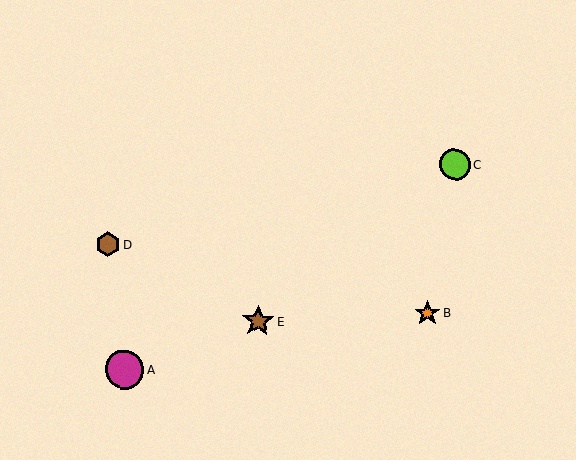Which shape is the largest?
The magenta circle (labeled A) is the largest.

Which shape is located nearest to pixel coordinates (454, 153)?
The lime circle (labeled C) at (455, 164) is nearest to that location.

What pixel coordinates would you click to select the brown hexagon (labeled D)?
Click at (108, 244) to select the brown hexagon D.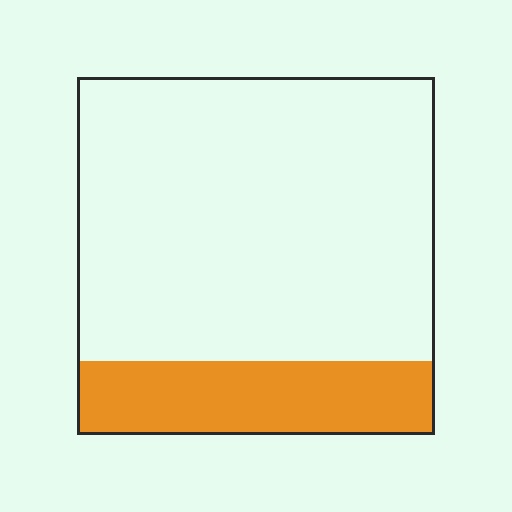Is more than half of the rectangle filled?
No.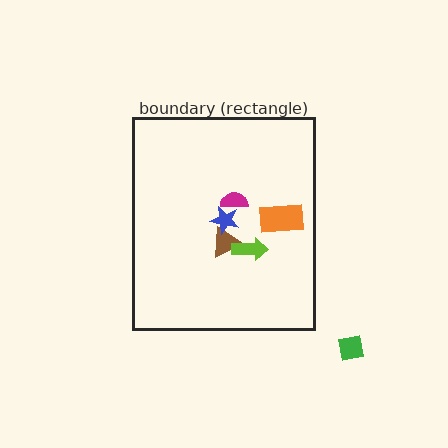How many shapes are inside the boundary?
5 inside, 1 outside.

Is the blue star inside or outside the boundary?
Inside.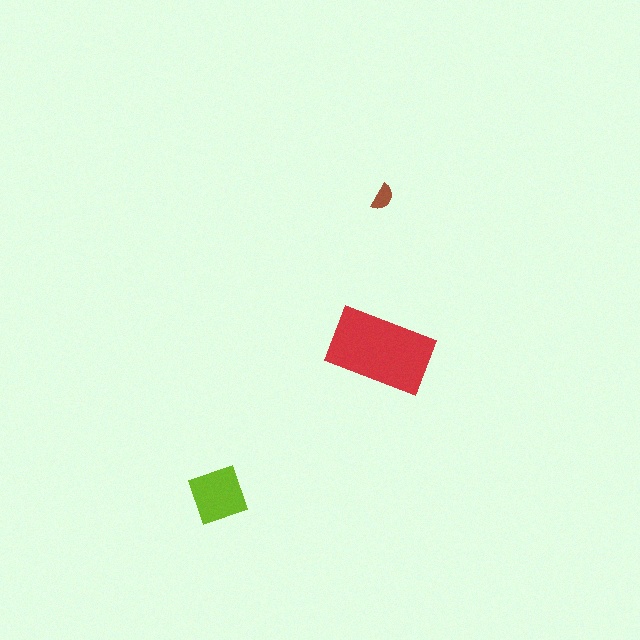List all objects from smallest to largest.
The brown semicircle, the lime square, the red rectangle.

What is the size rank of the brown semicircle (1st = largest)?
3rd.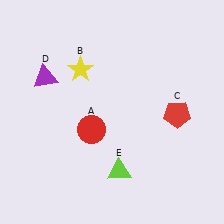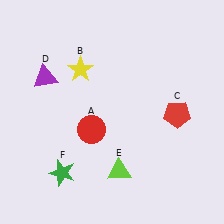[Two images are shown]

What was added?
A green star (F) was added in Image 2.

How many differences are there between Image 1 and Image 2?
There is 1 difference between the two images.